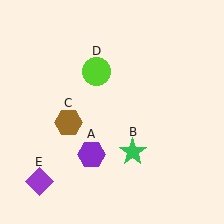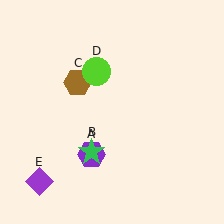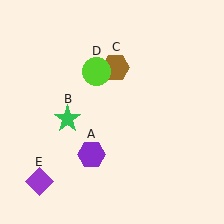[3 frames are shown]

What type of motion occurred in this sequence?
The green star (object B), brown hexagon (object C) rotated clockwise around the center of the scene.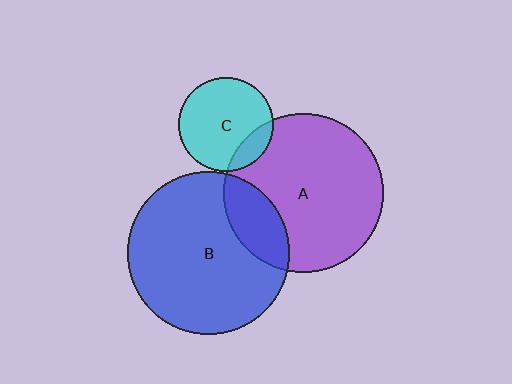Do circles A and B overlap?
Yes.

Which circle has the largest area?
Circle B (blue).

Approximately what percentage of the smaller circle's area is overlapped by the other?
Approximately 20%.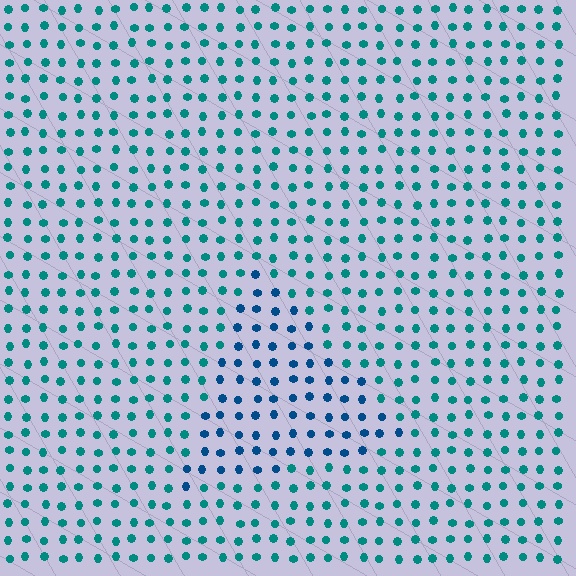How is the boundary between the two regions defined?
The boundary is defined purely by a slight shift in hue (about 32 degrees). Spacing, size, and orientation are identical on both sides.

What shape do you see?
I see a triangle.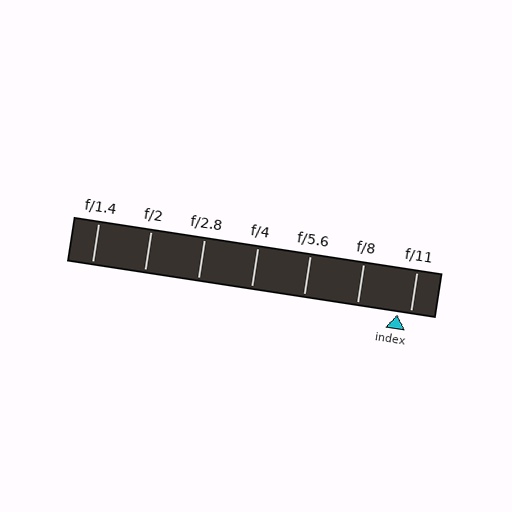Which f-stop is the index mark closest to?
The index mark is closest to f/11.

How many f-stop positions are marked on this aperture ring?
There are 7 f-stop positions marked.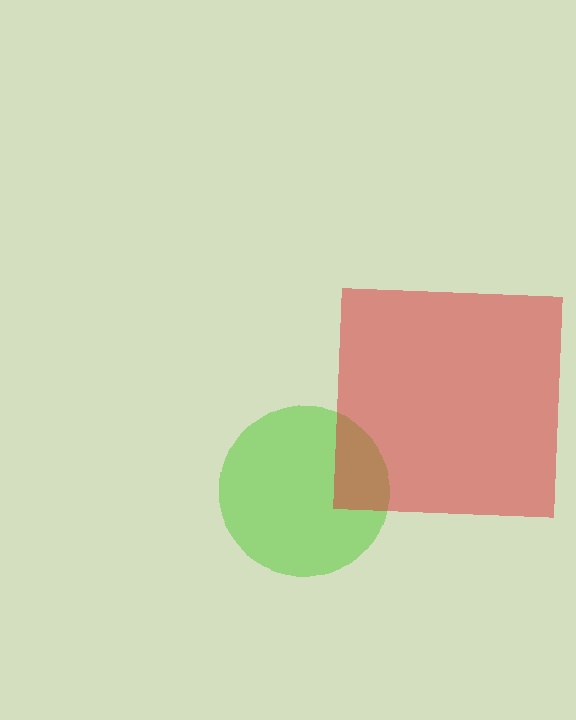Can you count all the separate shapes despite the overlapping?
Yes, there are 2 separate shapes.